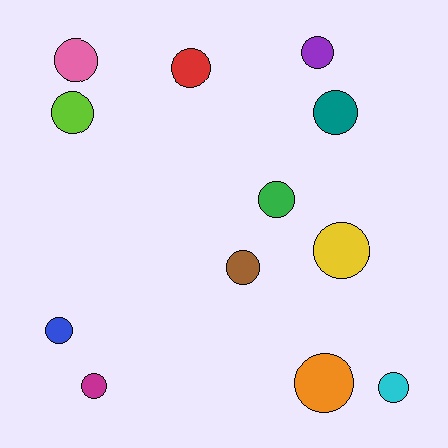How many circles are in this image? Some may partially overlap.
There are 12 circles.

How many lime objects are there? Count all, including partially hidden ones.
There is 1 lime object.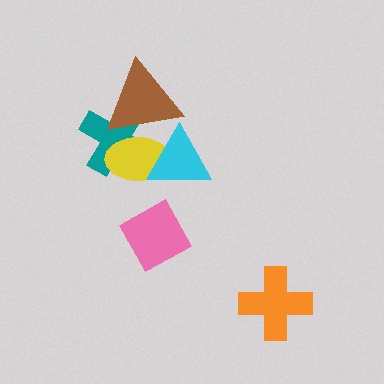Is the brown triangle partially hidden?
Yes, it is partially covered by another shape.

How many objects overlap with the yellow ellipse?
3 objects overlap with the yellow ellipse.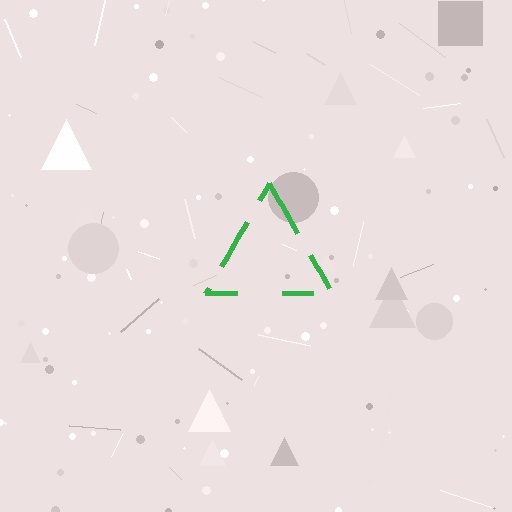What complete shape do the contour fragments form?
The contour fragments form a triangle.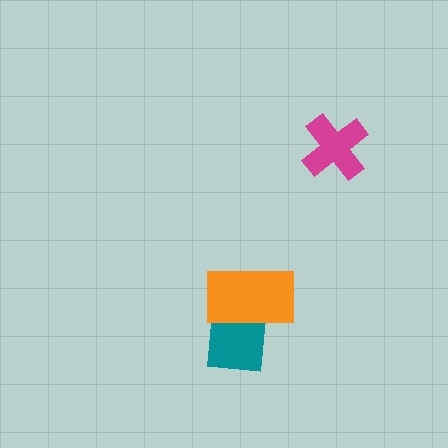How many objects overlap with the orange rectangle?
1 object overlaps with the orange rectangle.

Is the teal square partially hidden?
Yes, it is partially covered by another shape.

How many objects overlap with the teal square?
1 object overlaps with the teal square.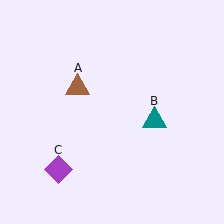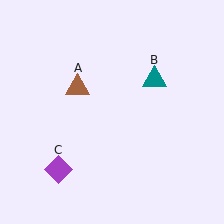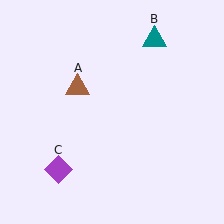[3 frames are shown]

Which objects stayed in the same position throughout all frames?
Brown triangle (object A) and purple diamond (object C) remained stationary.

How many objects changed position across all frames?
1 object changed position: teal triangle (object B).